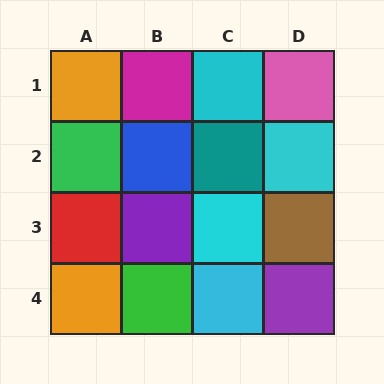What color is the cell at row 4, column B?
Green.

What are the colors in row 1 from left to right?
Orange, magenta, cyan, pink.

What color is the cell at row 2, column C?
Teal.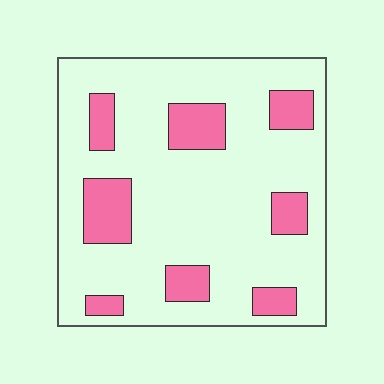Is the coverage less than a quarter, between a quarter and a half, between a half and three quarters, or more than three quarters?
Less than a quarter.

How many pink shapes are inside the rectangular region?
8.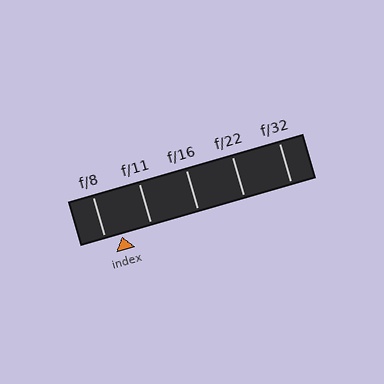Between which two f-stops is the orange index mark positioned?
The index mark is between f/8 and f/11.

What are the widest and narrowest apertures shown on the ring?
The widest aperture shown is f/8 and the narrowest is f/32.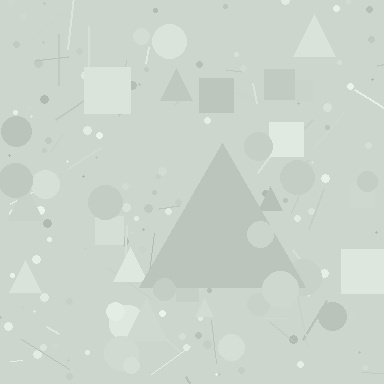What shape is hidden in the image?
A triangle is hidden in the image.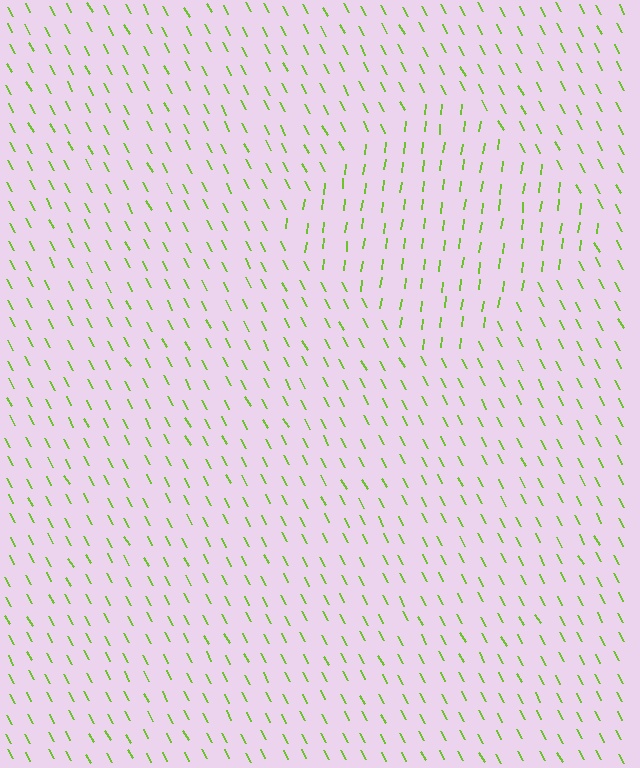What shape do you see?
I see a diamond.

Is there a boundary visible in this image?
Yes, there is a texture boundary formed by a change in line orientation.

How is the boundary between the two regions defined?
The boundary is defined purely by a change in line orientation (approximately 35 degrees difference). All lines are the same color and thickness.